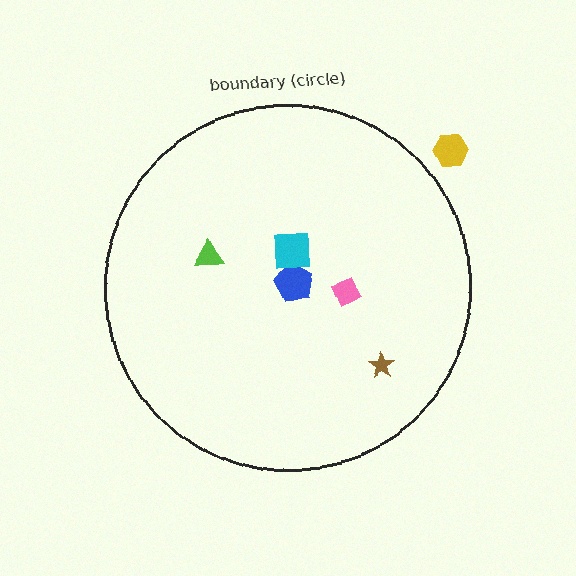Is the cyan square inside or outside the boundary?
Inside.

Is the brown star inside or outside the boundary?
Inside.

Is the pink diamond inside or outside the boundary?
Inside.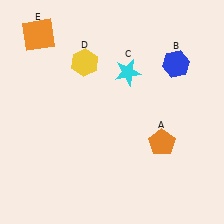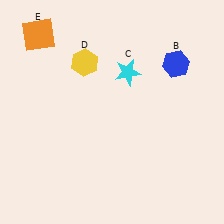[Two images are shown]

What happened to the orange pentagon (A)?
The orange pentagon (A) was removed in Image 2. It was in the bottom-right area of Image 1.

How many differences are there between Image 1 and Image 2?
There is 1 difference between the two images.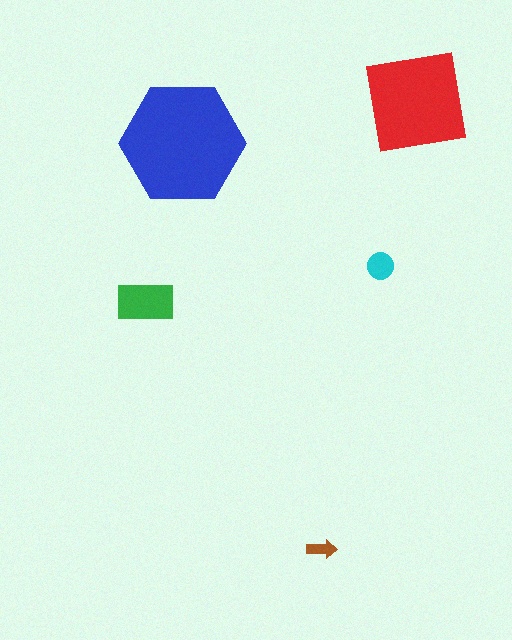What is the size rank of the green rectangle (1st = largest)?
3rd.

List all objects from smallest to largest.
The brown arrow, the cyan circle, the green rectangle, the red square, the blue hexagon.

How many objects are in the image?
There are 5 objects in the image.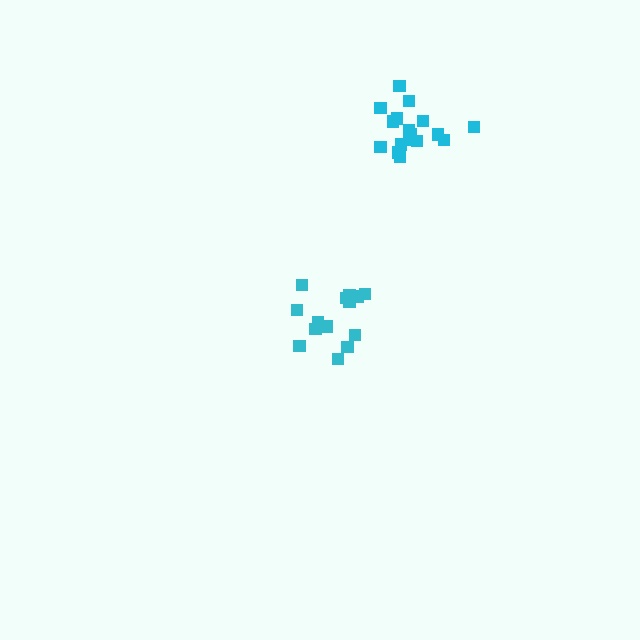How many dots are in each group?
Group 1: 14 dots, Group 2: 17 dots (31 total).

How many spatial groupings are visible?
There are 2 spatial groupings.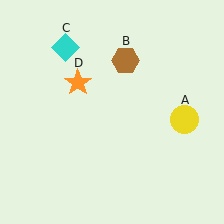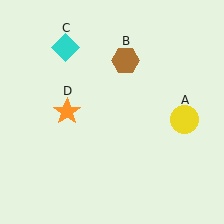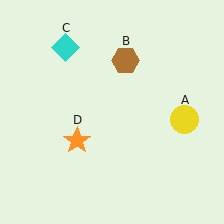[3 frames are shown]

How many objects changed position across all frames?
1 object changed position: orange star (object D).